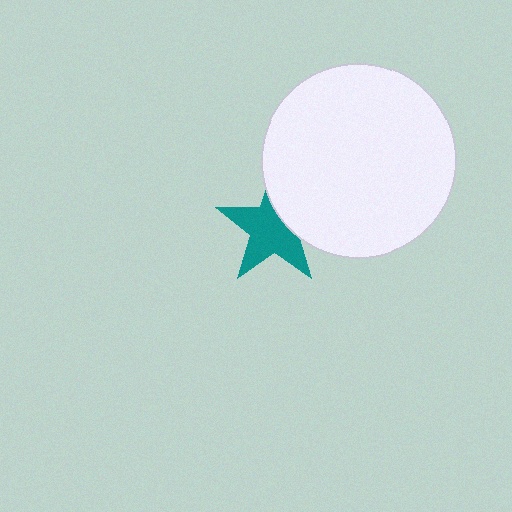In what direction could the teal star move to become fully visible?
The teal star could move left. That would shift it out from behind the white circle entirely.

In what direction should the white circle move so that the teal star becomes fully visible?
The white circle should move right. That is the shortest direction to clear the overlap and leave the teal star fully visible.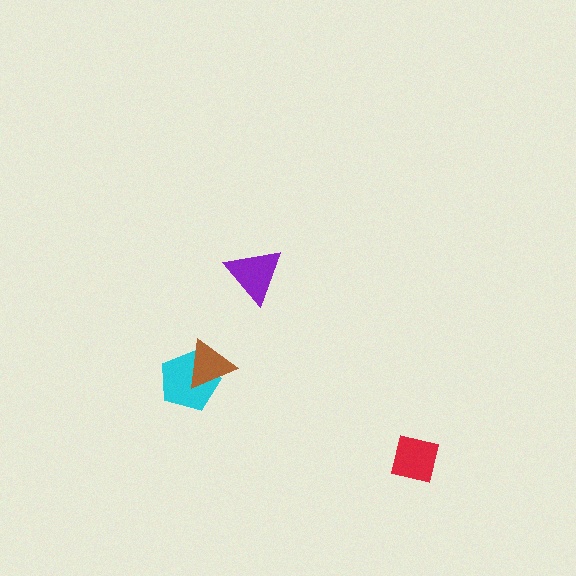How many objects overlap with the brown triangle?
1 object overlaps with the brown triangle.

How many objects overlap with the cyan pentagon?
1 object overlaps with the cyan pentagon.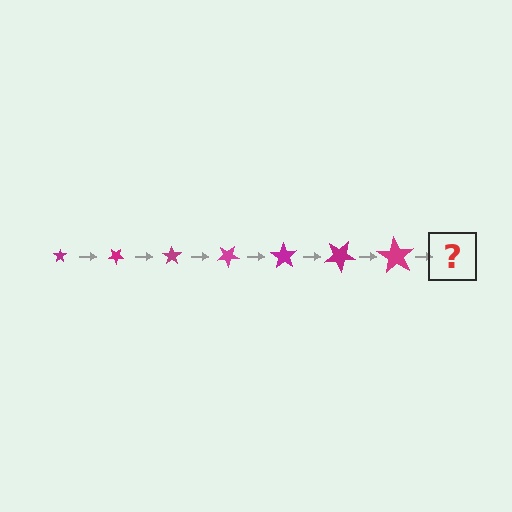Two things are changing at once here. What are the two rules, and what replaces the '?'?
The two rules are that the star grows larger each step and it rotates 35 degrees each step. The '?' should be a star, larger than the previous one and rotated 245 degrees from the start.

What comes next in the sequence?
The next element should be a star, larger than the previous one and rotated 245 degrees from the start.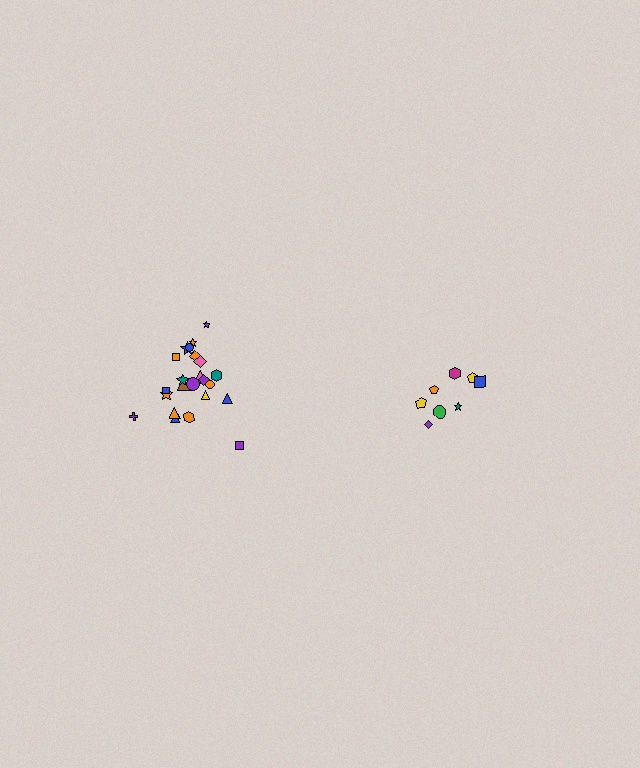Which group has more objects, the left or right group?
The left group.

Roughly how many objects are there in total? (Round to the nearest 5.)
Roughly 35 objects in total.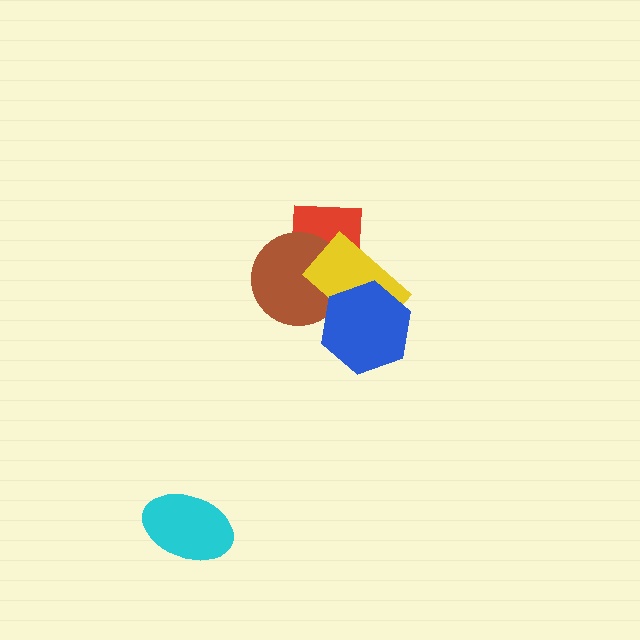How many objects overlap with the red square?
2 objects overlap with the red square.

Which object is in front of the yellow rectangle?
The blue hexagon is in front of the yellow rectangle.